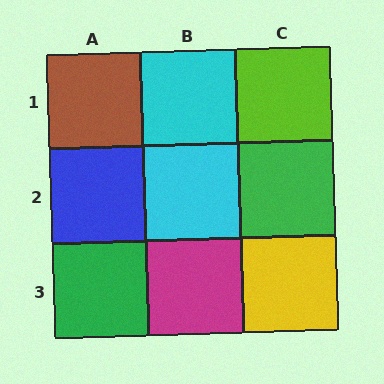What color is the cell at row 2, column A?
Blue.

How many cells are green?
2 cells are green.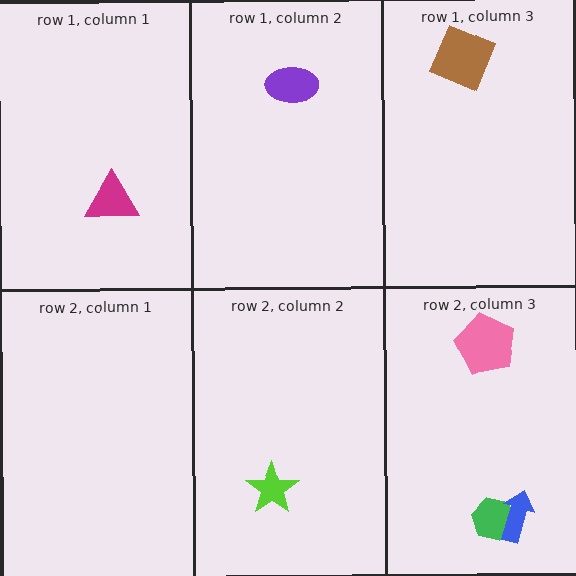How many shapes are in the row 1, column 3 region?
1.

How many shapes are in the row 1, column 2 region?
1.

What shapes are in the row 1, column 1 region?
The magenta triangle.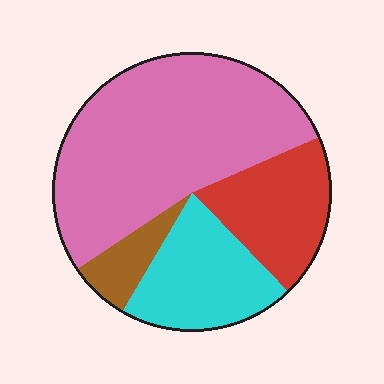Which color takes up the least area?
Brown, at roughly 5%.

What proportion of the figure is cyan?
Cyan takes up about one fifth (1/5) of the figure.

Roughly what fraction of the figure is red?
Red takes up between a sixth and a third of the figure.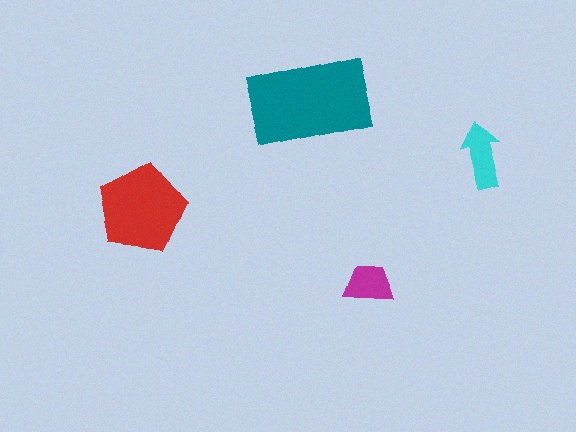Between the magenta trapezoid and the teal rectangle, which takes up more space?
The teal rectangle.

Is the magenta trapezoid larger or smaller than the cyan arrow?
Smaller.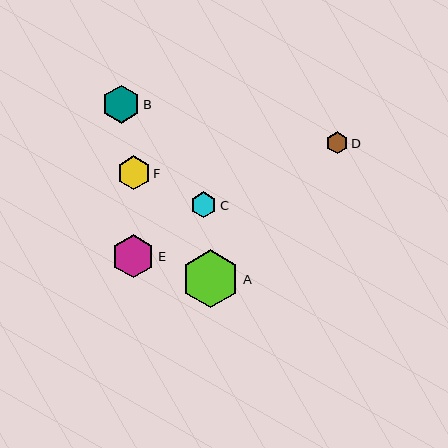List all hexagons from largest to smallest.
From largest to smallest: A, E, B, F, C, D.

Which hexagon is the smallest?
Hexagon D is the smallest with a size of approximately 22 pixels.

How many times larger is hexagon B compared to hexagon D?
Hexagon B is approximately 1.7 times the size of hexagon D.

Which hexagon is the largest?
Hexagon A is the largest with a size of approximately 57 pixels.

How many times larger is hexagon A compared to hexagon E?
Hexagon A is approximately 1.3 times the size of hexagon E.